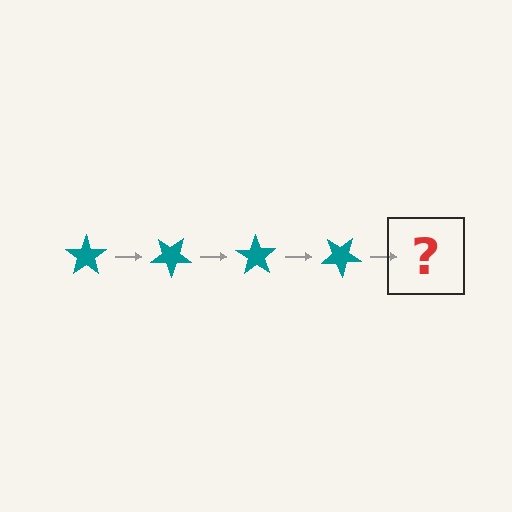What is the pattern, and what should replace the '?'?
The pattern is that the star rotates 35 degrees each step. The '?' should be a teal star rotated 140 degrees.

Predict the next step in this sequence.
The next step is a teal star rotated 140 degrees.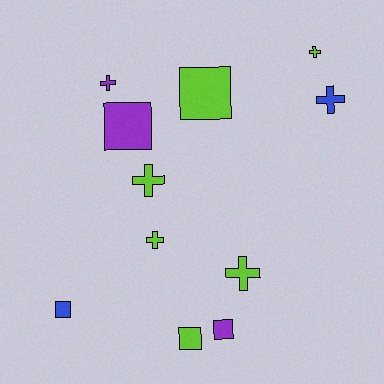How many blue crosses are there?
There is 1 blue cross.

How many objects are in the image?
There are 11 objects.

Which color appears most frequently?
Lime, with 6 objects.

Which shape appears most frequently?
Cross, with 6 objects.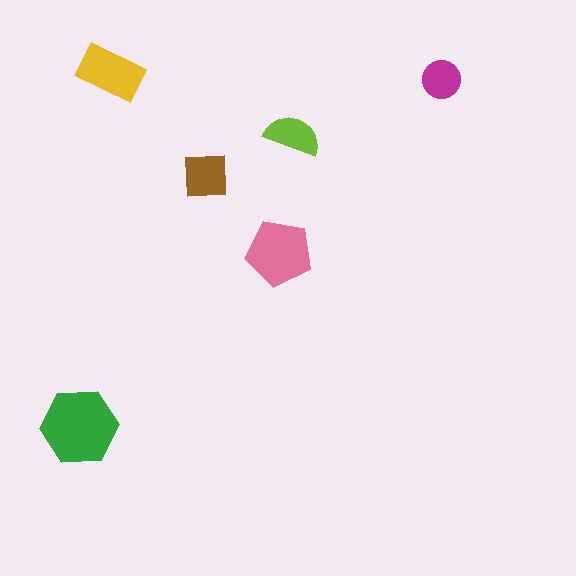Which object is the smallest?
The magenta circle.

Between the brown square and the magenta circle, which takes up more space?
The brown square.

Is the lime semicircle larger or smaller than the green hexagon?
Smaller.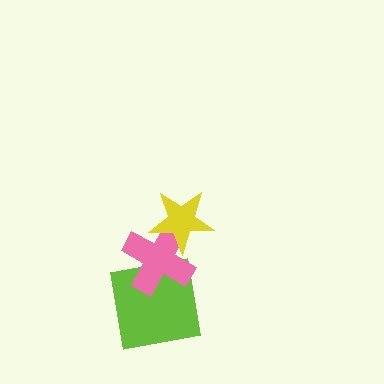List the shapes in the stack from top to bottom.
From top to bottom: the yellow star, the pink cross, the lime square.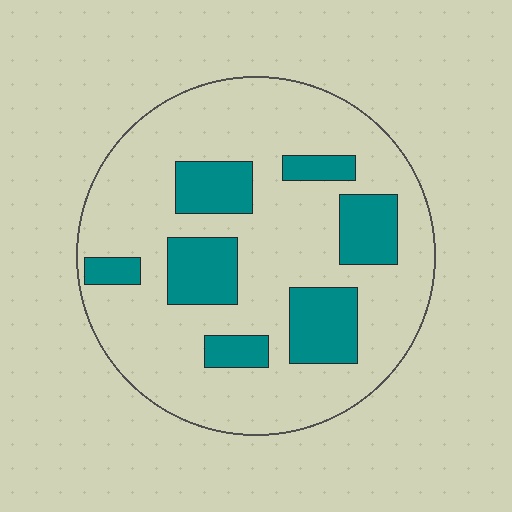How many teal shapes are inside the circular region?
7.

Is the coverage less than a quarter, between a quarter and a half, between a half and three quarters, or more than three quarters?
Less than a quarter.